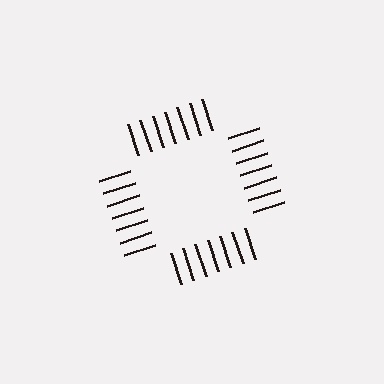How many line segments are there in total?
28 — 7 along each of the 4 edges.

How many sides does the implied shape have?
4 sides — the line-ends trace a square.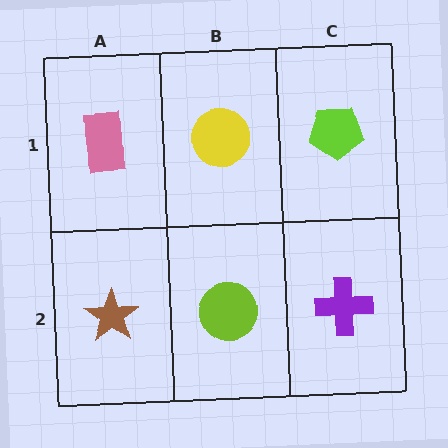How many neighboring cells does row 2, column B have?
3.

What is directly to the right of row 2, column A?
A lime circle.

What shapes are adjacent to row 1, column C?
A purple cross (row 2, column C), a yellow circle (row 1, column B).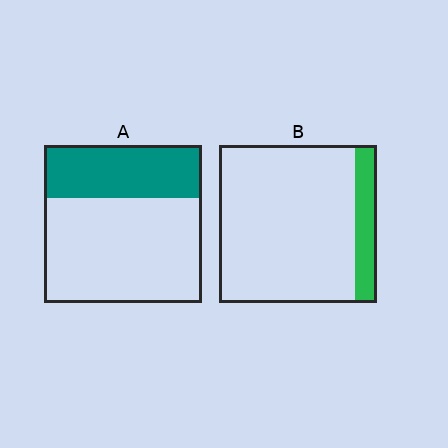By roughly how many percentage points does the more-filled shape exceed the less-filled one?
By roughly 20 percentage points (A over B).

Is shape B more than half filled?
No.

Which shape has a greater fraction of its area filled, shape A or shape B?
Shape A.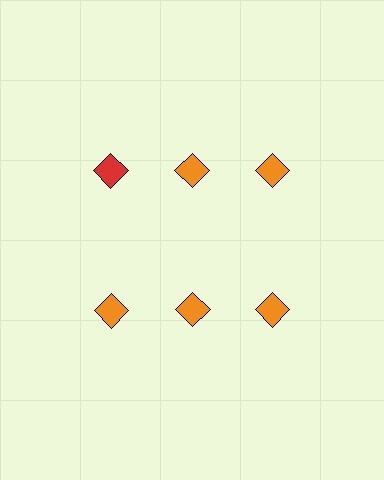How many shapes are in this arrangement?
There are 6 shapes arranged in a grid pattern.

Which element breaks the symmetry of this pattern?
The red diamond in the top row, leftmost column breaks the symmetry. All other shapes are orange diamonds.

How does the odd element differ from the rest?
It has a different color: red instead of orange.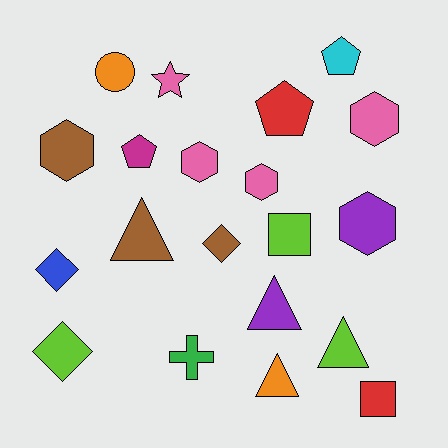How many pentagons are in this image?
There are 3 pentagons.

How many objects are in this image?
There are 20 objects.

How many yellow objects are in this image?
There are no yellow objects.